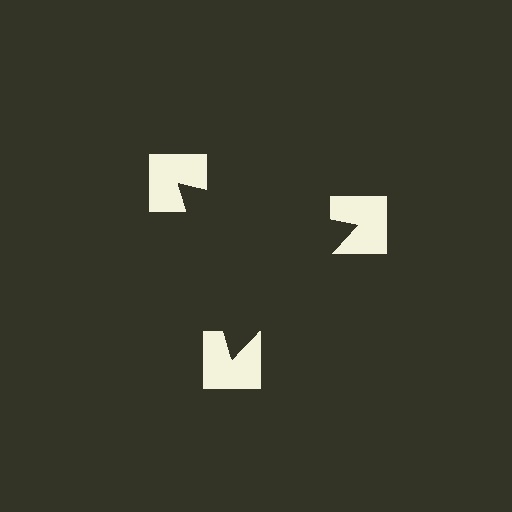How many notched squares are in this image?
There are 3 — one at each vertex of the illusory triangle.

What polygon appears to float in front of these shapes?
An illusory triangle — its edges are inferred from the aligned wedge cuts in the notched squares, not physically drawn.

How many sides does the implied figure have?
3 sides.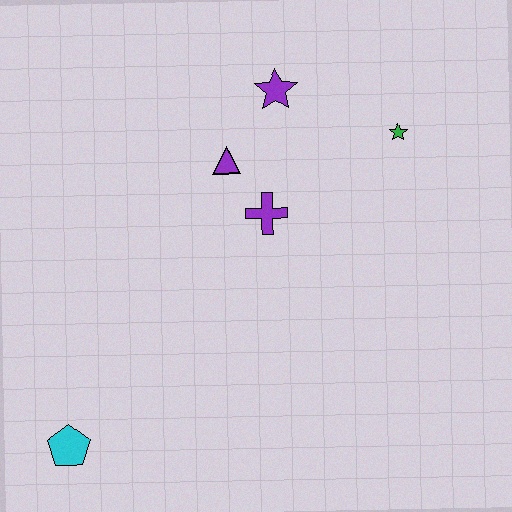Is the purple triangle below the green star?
Yes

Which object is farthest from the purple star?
The cyan pentagon is farthest from the purple star.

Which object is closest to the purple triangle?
The purple cross is closest to the purple triangle.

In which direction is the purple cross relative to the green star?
The purple cross is to the left of the green star.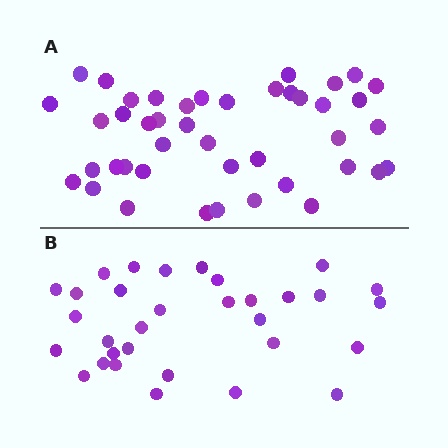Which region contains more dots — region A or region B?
Region A (the top region) has more dots.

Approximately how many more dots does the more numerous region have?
Region A has roughly 12 or so more dots than region B.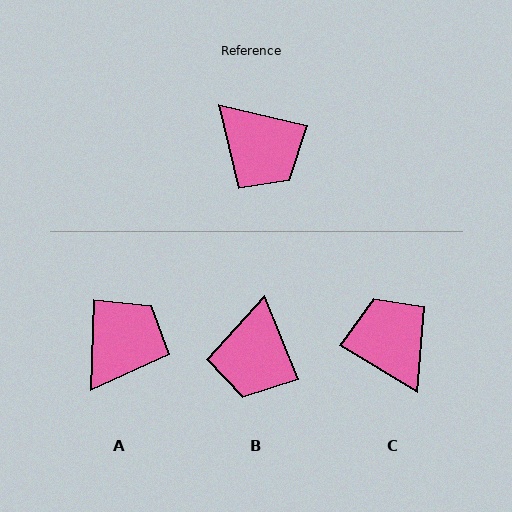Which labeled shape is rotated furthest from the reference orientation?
C, about 162 degrees away.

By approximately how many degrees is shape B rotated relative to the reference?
Approximately 55 degrees clockwise.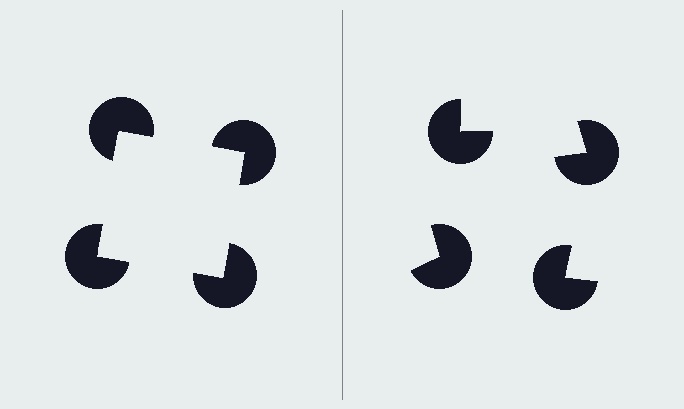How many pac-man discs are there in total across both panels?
8 — 4 on each side.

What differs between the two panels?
The pac-man discs are positioned identically on both sides; only the wedge orientations differ. On the left they align to a square; on the right they are misaligned.